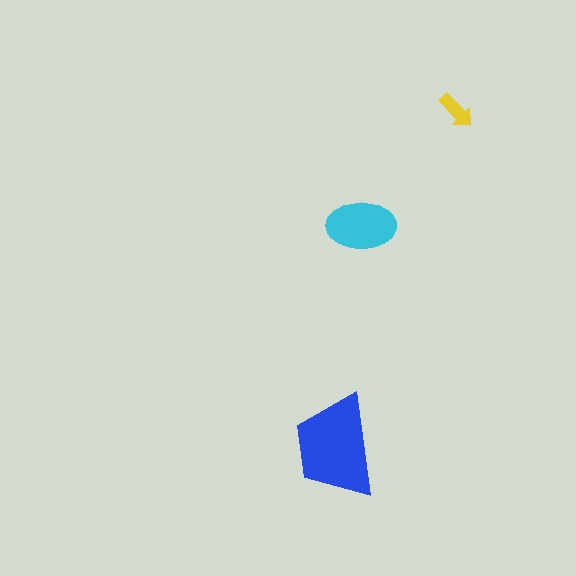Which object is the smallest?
The yellow arrow.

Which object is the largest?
The blue trapezoid.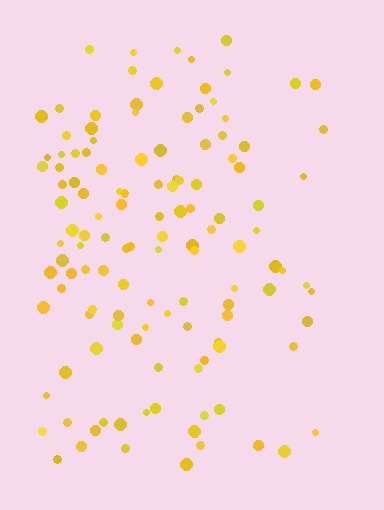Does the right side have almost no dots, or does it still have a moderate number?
Still a moderate number, just noticeably fewer than the left.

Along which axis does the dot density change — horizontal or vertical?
Horizontal.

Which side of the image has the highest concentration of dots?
The left.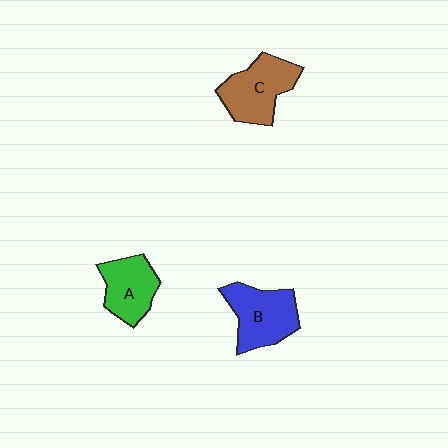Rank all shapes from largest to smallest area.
From largest to smallest: C (brown), B (blue), A (green).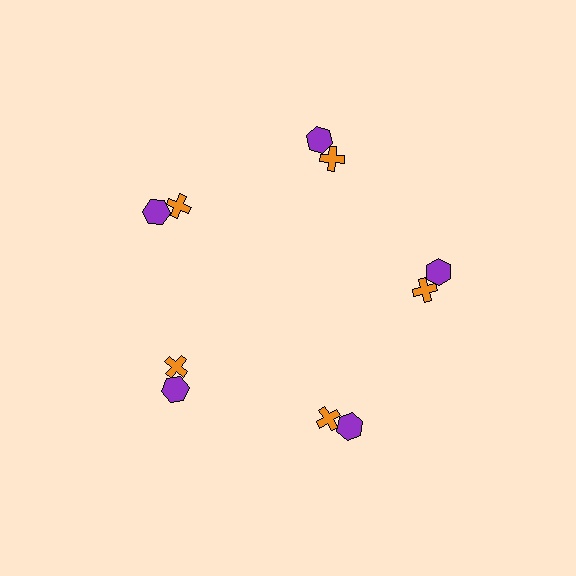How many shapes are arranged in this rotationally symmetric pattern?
There are 10 shapes, arranged in 5 groups of 2.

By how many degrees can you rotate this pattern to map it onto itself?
The pattern maps onto itself every 72 degrees of rotation.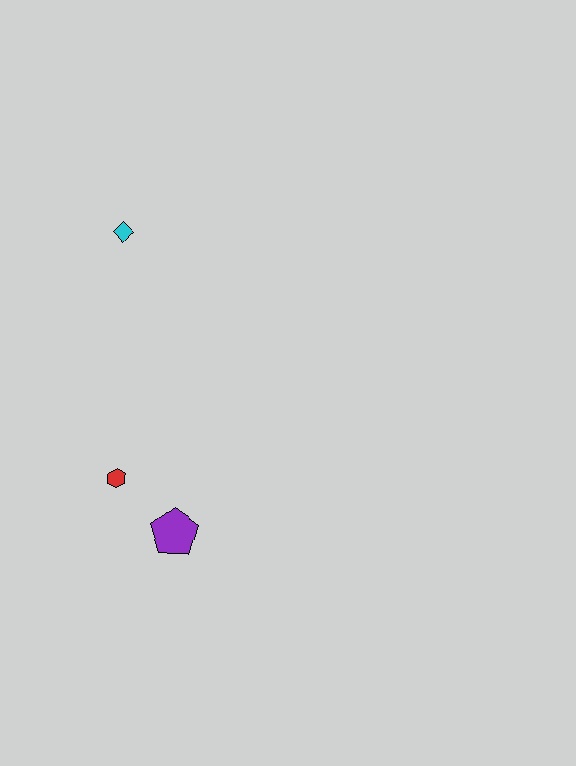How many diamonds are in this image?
There is 1 diamond.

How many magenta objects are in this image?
There are no magenta objects.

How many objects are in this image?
There are 3 objects.